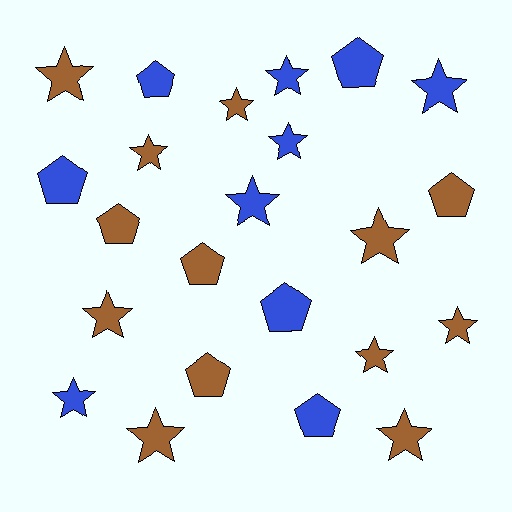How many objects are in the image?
There are 23 objects.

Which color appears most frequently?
Brown, with 13 objects.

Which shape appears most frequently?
Star, with 14 objects.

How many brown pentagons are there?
There are 4 brown pentagons.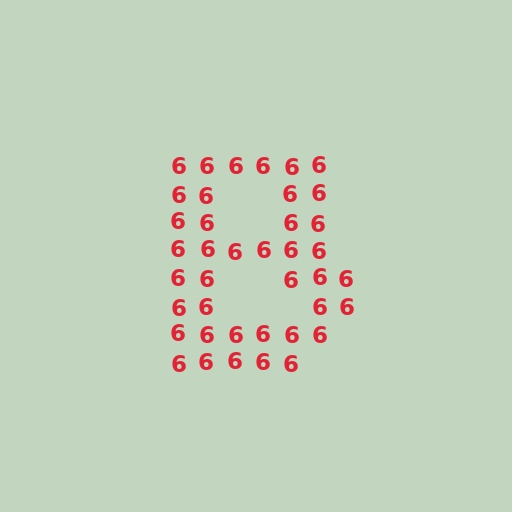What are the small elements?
The small elements are digit 6's.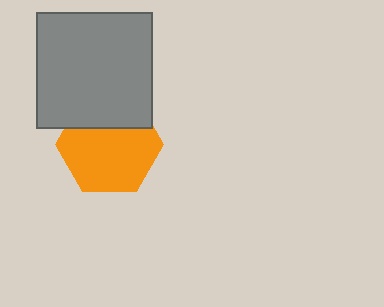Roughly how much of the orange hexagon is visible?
Most of it is visible (roughly 70%).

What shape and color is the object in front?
The object in front is a gray square.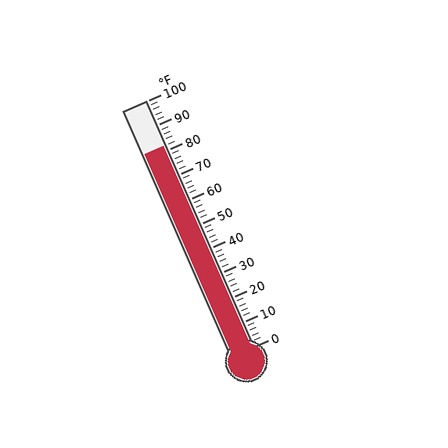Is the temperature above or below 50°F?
The temperature is above 50°F.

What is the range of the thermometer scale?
The thermometer scale ranges from 0°F to 100°F.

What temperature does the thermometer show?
The thermometer shows approximately 82°F.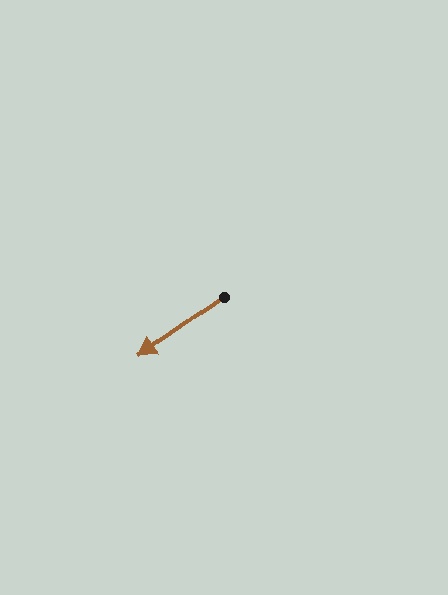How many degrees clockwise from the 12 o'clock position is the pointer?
Approximately 235 degrees.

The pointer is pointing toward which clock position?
Roughly 8 o'clock.